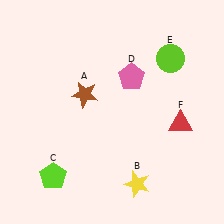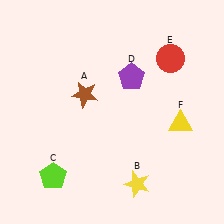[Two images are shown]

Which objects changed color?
D changed from pink to purple. E changed from lime to red. F changed from red to yellow.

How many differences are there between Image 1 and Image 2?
There are 3 differences between the two images.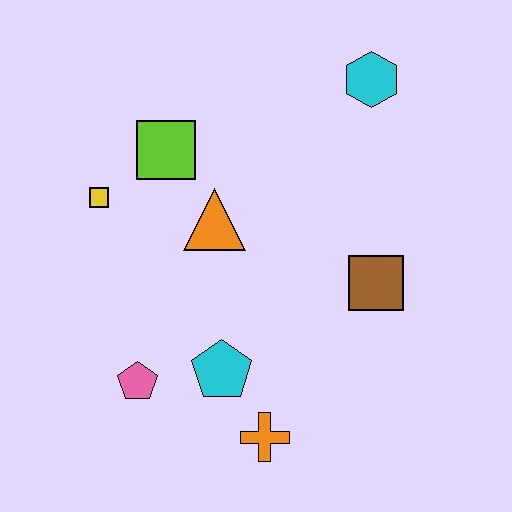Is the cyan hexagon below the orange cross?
No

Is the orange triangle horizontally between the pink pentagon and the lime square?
No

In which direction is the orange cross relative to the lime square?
The orange cross is below the lime square.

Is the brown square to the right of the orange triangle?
Yes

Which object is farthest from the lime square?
The orange cross is farthest from the lime square.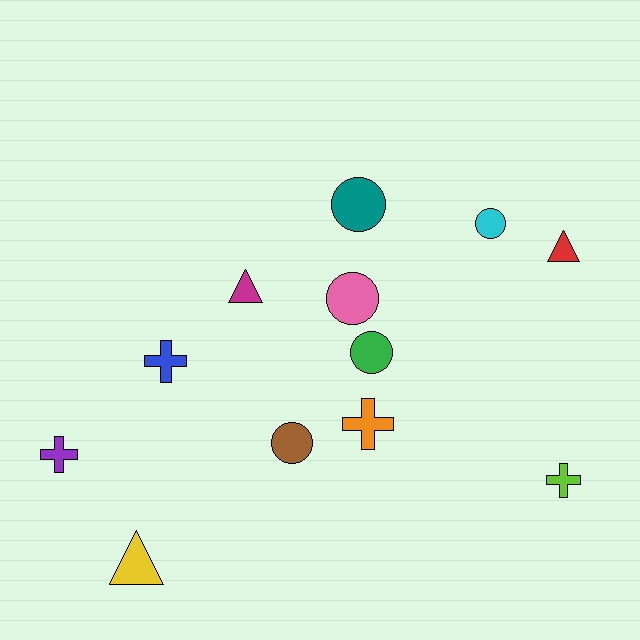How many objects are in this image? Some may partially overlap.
There are 12 objects.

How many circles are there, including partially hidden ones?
There are 5 circles.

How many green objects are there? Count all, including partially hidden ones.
There is 1 green object.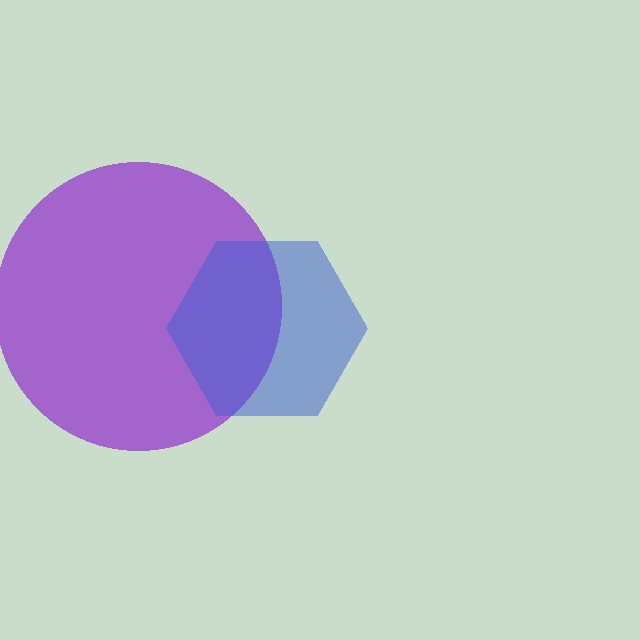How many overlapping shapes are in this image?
There are 2 overlapping shapes in the image.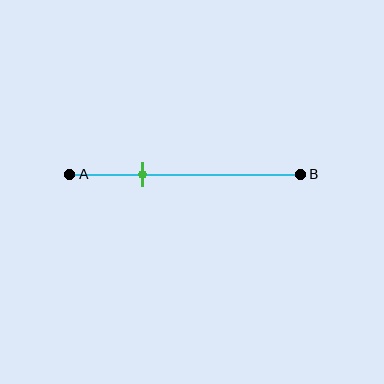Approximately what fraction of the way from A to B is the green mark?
The green mark is approximately 30% of the way from A to B.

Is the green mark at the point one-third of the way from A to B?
Yes, the mark is approximately at the one-third point.